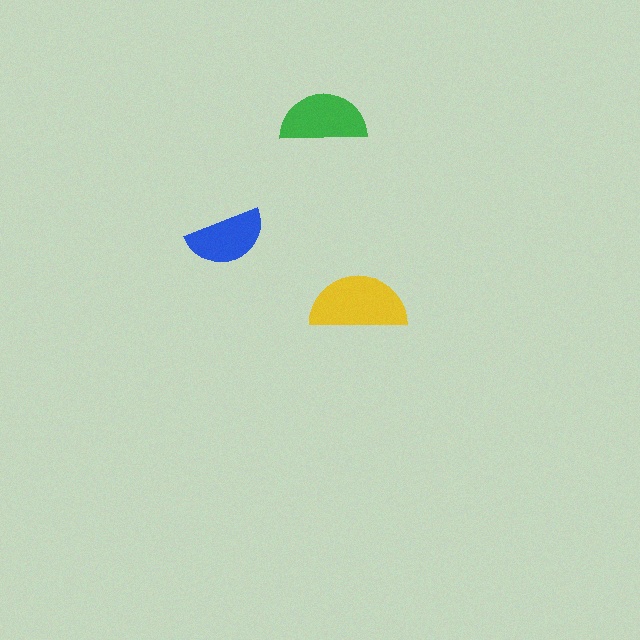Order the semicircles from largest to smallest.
the yellow one, the green one, the blue one.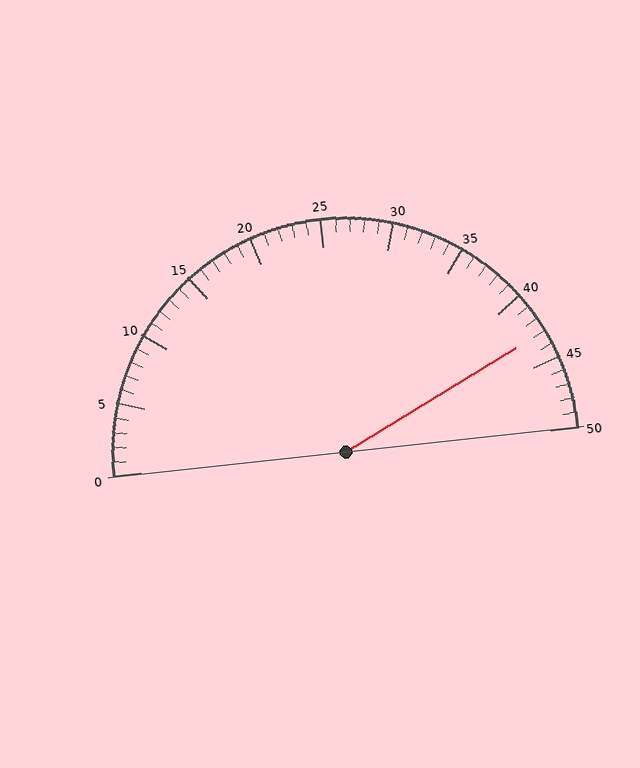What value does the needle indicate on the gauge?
The needle indicates approximately 43.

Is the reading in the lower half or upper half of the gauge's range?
The reading is in the upper half of the range (0 to 50).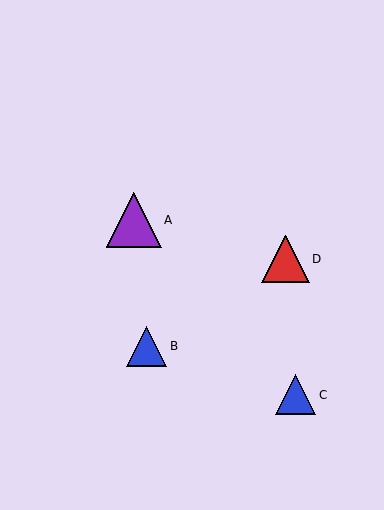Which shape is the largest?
The purple triangle (labeled A) is the largest.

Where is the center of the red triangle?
The center of the red triangle is at (286, 259).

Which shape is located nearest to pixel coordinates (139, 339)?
The blue triangle (labeled B) at (146, 346) is nearest to that location.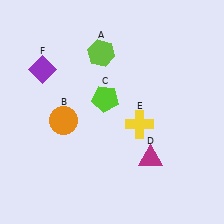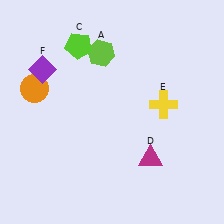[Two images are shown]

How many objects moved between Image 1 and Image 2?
3 objects moved between the two images.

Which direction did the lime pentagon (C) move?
The lime pentagon (C) moved up.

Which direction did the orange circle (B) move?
The orange circle (B) moved up.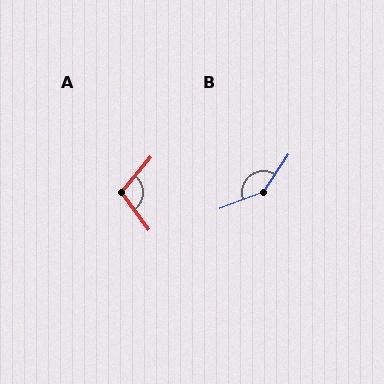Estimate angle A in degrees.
Approximately 104 degrees.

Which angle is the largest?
B, at approximately 144 degrees.